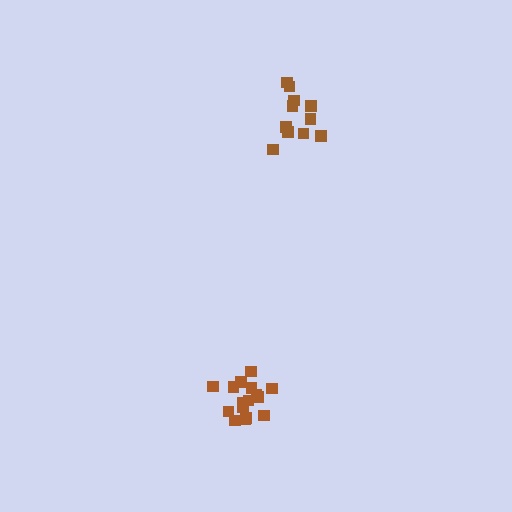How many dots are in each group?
Group 1: 11 dots, Group 2: 16 dots (27 total).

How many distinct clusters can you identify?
There are 2 distinct clusters.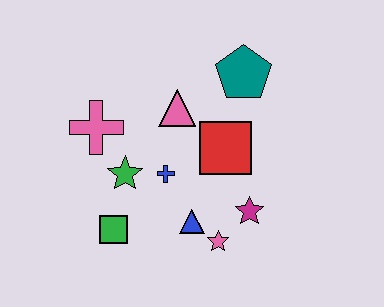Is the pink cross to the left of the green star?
Yes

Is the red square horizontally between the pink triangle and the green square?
No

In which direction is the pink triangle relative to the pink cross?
The pink triangle is to the right of the pink cross.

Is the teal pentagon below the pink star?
No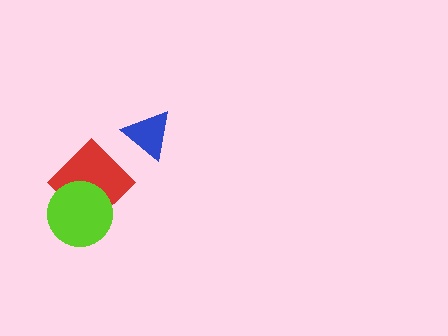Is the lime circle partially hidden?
No, no other shape covers it.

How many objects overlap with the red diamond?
1 object overlaps with the red diamond.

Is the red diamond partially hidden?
Yes, it is partially covered by another shape.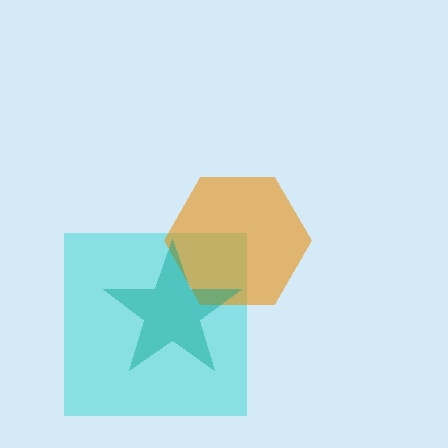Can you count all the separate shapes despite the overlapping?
Yes, there are 3 separate shapes.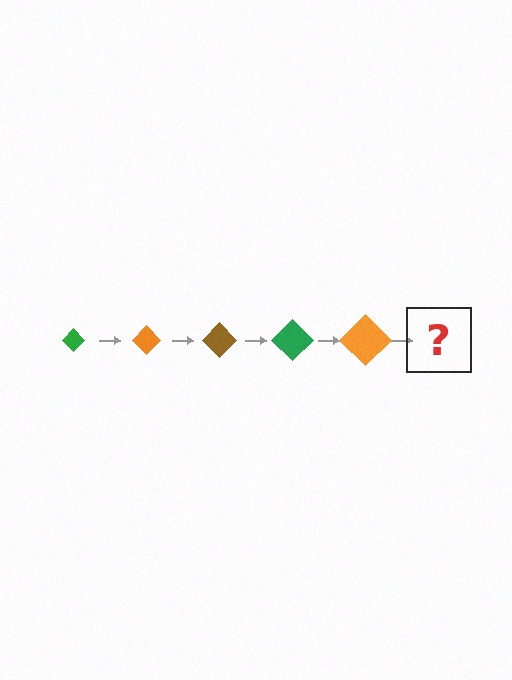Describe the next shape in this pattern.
It should be a brown diamond, larger than the previous one.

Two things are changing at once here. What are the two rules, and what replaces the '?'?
The two rules are that the diamond grows larger each step and the color cycles through green, orange, and brown. The '?' should be a brown diamond, larger than the previous one.